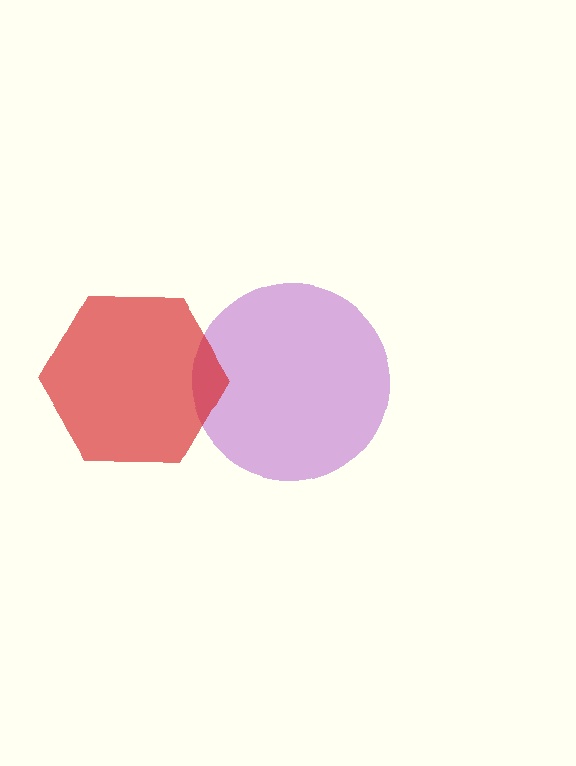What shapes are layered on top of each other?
The layered shapes are: a purple circle, a red hexagon.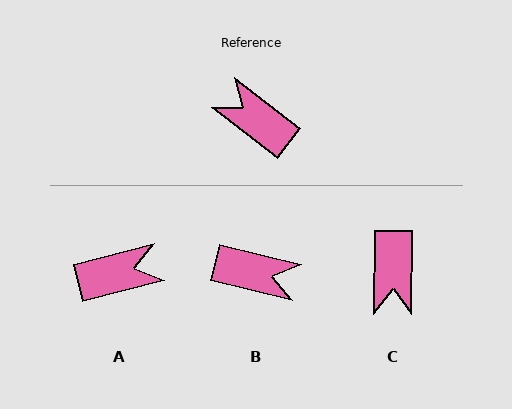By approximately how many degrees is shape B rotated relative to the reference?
Approximately 156 degrees clockwise.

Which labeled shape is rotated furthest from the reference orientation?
B, about 156 degrees away.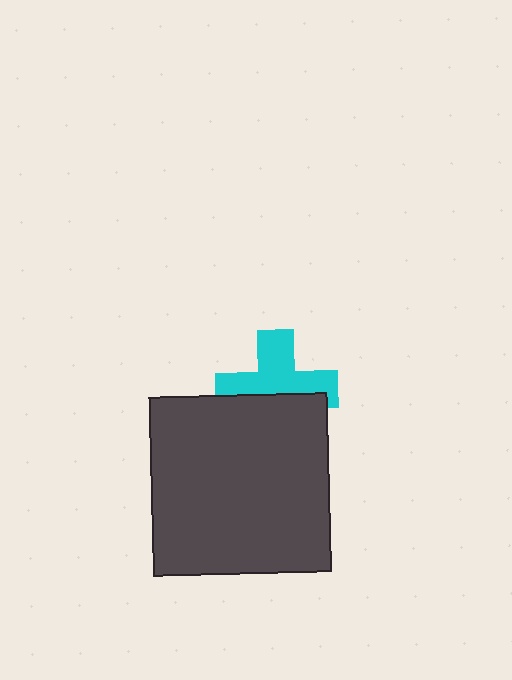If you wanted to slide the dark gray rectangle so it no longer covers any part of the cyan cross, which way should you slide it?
Slide it down — that is the most direct way to separate the two shapes.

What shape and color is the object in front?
The object in front is a dark gray rectangle.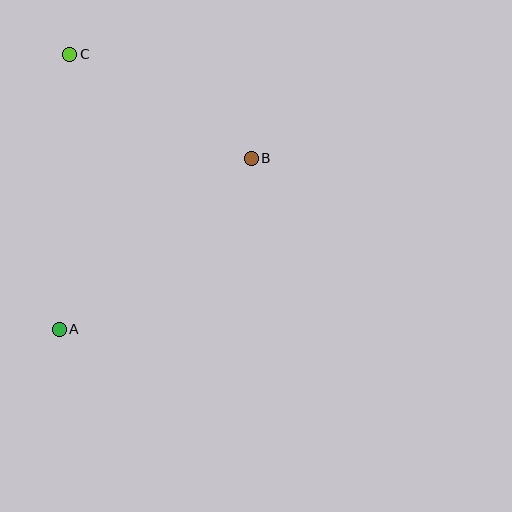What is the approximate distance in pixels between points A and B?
The distance between A and B is approximately 257 pixels.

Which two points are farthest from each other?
Points A and C are farthest from each other.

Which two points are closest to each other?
Points B and C are closest to each other.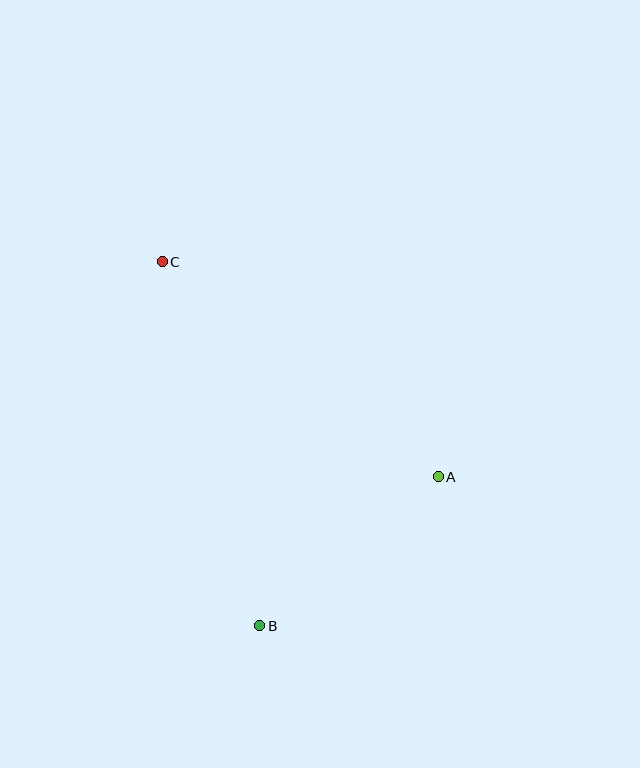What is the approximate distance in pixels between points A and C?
The distance between A and C is approximately 350 pixels.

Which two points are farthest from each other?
Points B and C are farthest from each other.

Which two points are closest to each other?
Points A and B are closest to each other.